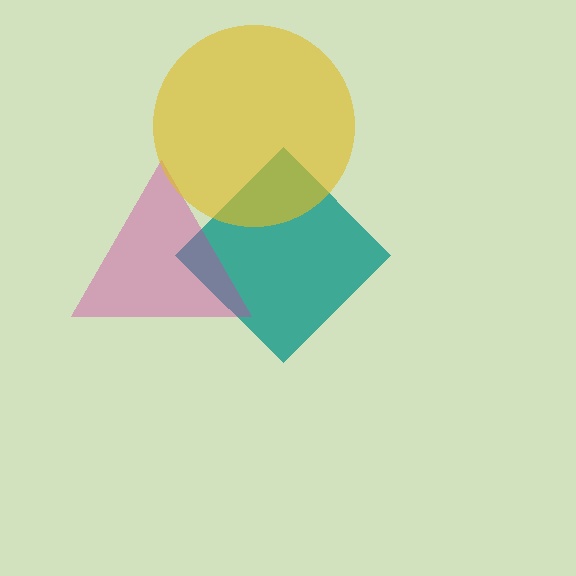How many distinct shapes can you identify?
There are 3 distinct shapes: a teal diamond, a magenta triangle, a yellow circle.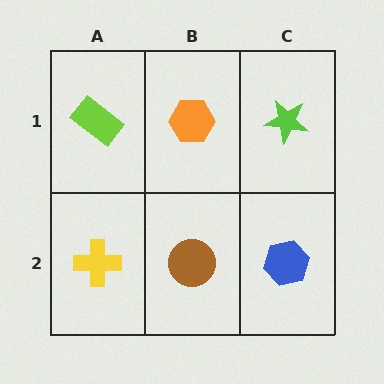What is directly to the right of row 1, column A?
An orange hexagon.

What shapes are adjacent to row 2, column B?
An orange hexagon (row 1, column B), a yellow cross (row 2, column A), a blue hexagon (row 2, column C).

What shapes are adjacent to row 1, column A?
A yellow cross (row 2, column A), an orange hexagon (row 1, column B).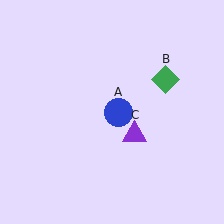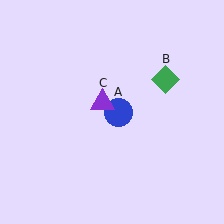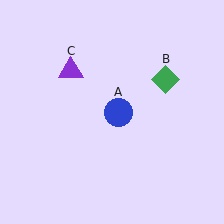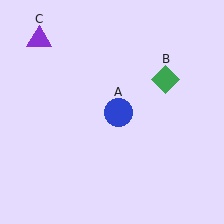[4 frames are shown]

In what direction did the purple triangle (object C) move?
The purple triangle (object C) moved up and to the left.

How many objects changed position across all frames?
1 object changed position: purple triangle (object C).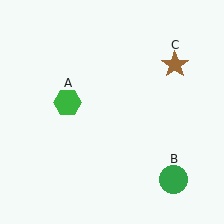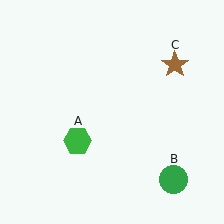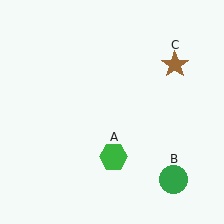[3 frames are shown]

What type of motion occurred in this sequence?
The green hexagon (object A) rotated counterclockwise around the center of the scene.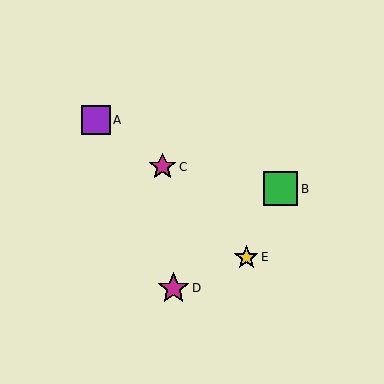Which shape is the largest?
The green square (labeled B) is the largest.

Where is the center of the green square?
The center of the green square is at (280, 189).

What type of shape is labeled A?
Shape A is a purple square.